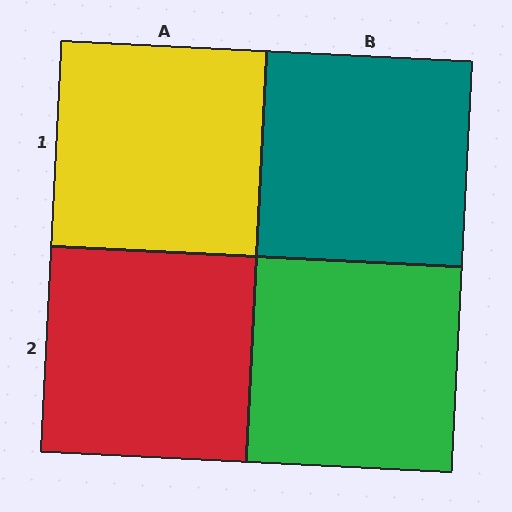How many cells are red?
1 cell is red.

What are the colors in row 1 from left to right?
Yellow, teal.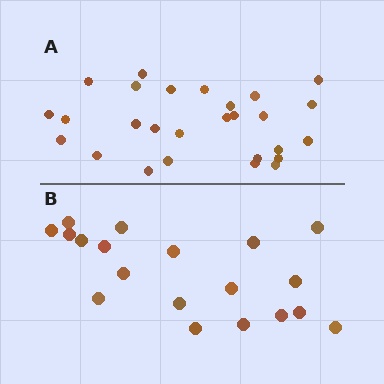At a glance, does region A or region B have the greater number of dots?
Region A (the top region) has more dots.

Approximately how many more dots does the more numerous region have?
Region A has roughly 8 or so more dots than region B.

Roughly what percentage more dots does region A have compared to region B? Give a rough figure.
About 40% more.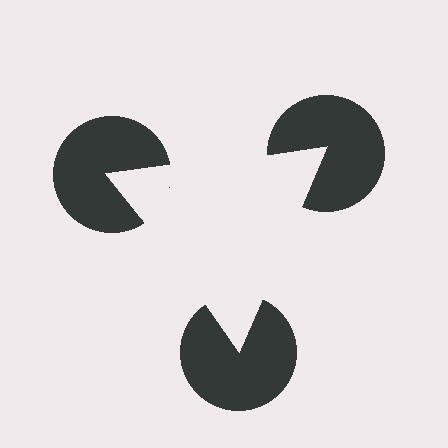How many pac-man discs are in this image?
There are 3 — one at each vertex of the illusory triangle.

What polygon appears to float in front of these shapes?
An illusory triangle — its edges are inferred from the aligned wedge cuts in the pac-man discs, not physically drawn.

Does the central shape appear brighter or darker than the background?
It typically appears slightly brighter than the background, even though no actual brightness change is drawn.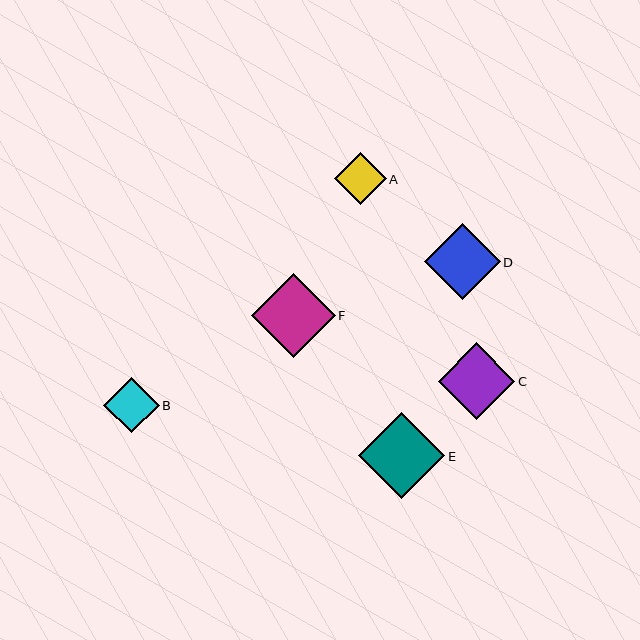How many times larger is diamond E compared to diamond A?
Diamond E is approximately 1.7 times the size of diamond A.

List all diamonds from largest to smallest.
From largest to smallest: E, F, C, D, B, A.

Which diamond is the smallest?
Diamond A is the smallest with a size of approximately 52 pixels.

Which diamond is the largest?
Diamond E is the largest with a size of approximately 87 pixels.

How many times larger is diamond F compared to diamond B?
Diamond F is approximately 1.5 times the size of diamond B.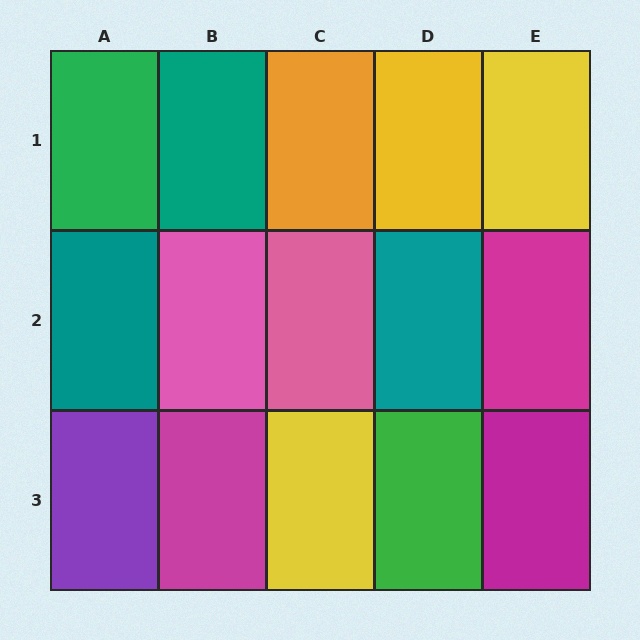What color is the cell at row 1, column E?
Yellow.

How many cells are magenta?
3 cells are magenta.